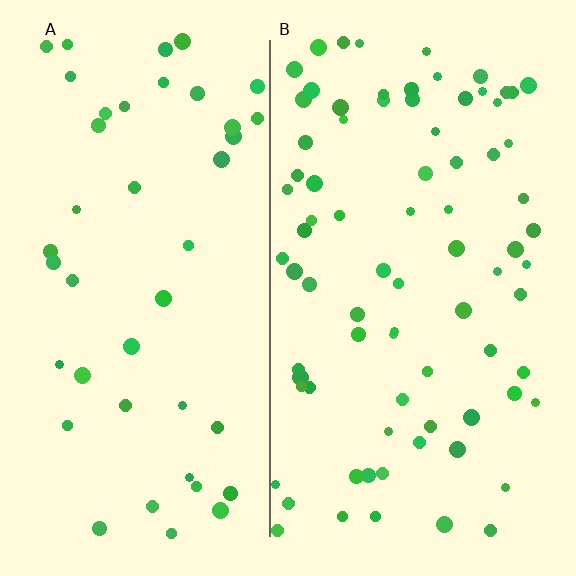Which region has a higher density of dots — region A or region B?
B (the right).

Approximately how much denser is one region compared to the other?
Approximately 1.8× — region B over region A.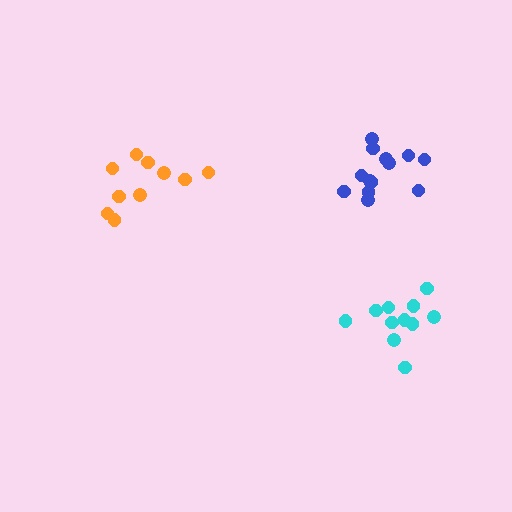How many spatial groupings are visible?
There are 3 spatial groupings.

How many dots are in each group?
Group 1: 13 dots, Group 2: 10 dots, Group 3: 11 dots (34 total).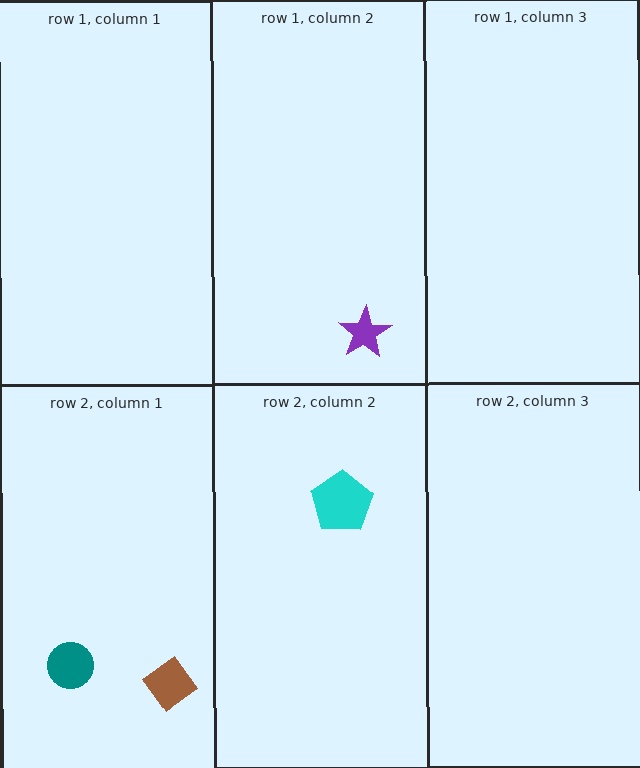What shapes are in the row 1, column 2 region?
The purple star.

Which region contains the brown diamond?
The row 2, column 1 region.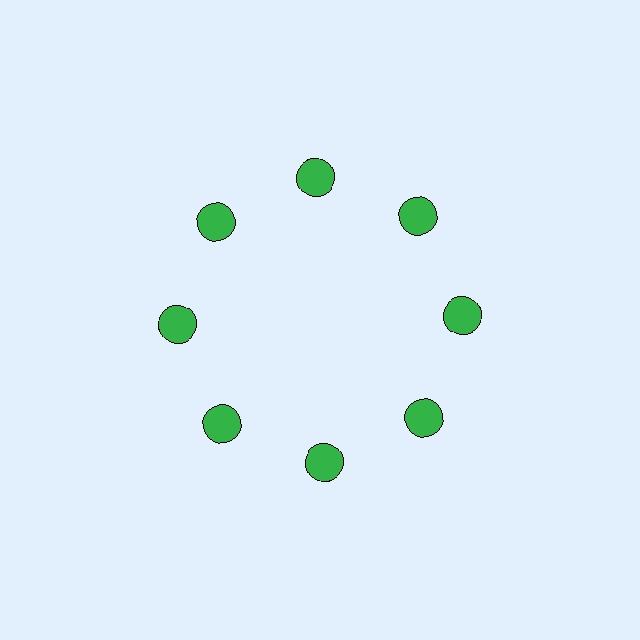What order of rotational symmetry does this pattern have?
This pattern has 8-fold rotational symmetry.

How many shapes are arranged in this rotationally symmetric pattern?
There are 8 shapes, arranged in 8 groups of 1.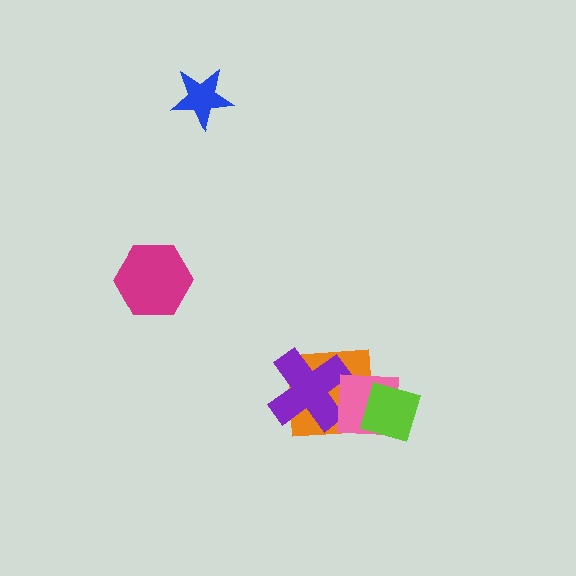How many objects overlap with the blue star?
0 objects overlap with the blue star.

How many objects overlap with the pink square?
3 objects overlap with the pink square.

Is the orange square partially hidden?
Yes, it is partially covered by another shape.